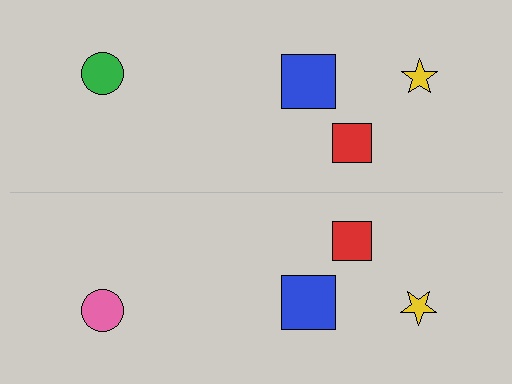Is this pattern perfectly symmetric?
No, the pattern is not perfectly symmetric. The pink circle on the bottom side breaks the symmetry — its mirror counterpart is green.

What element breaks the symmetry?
The pink circle on the bottom side breaks the symmetry — its mirror counterpart is green.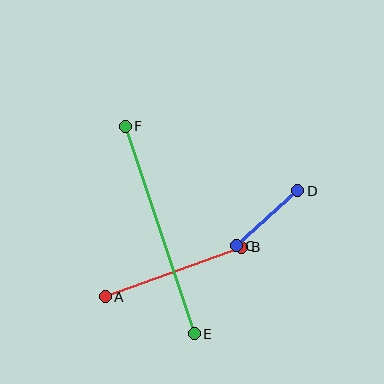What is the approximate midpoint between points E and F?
The midpoint is at approximately (160, 230) pixels.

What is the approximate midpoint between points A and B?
The midpoint is at approximately (174, 272) pixels.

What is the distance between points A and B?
The distance is approximately 145 pixels.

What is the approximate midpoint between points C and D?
The midpoint is at approximately (267, 218) pixels.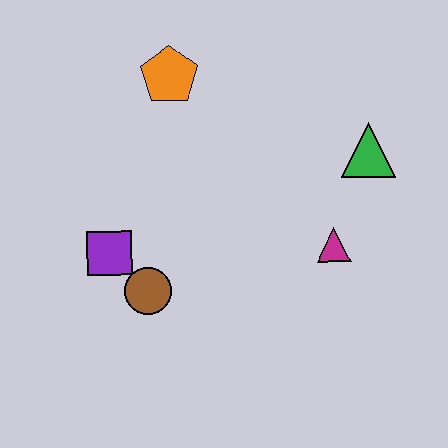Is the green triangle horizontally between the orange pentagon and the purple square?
No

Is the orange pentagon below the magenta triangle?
No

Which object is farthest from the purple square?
The green triangle is farthest from the purple square.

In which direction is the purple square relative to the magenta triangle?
The purple square is to the left of the magenta triangle.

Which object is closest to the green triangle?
The magenta triangle is closest to the green triangle.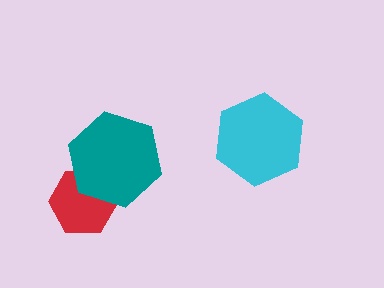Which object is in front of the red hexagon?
The teal hexagon is in front of the red hexagon.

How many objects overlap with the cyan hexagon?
0 objects overlap with the cyan hexagon.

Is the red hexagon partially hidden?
Yes, it is partially covered by another shape.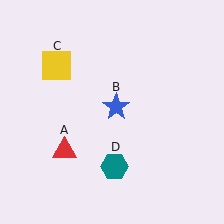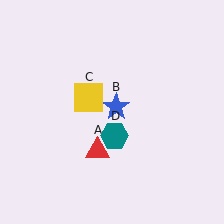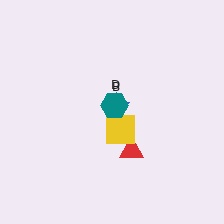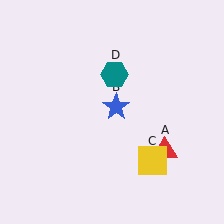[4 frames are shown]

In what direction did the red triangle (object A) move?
The red triangle (object A) moved right.